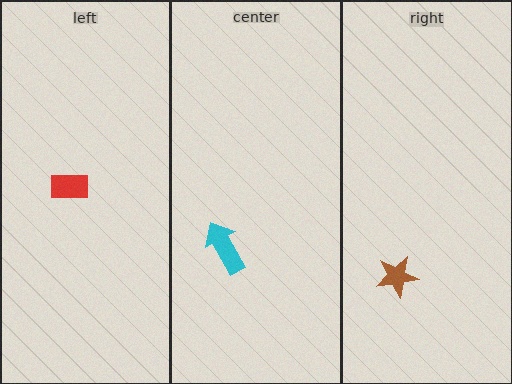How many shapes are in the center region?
1.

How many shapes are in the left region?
1.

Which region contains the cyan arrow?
The center region.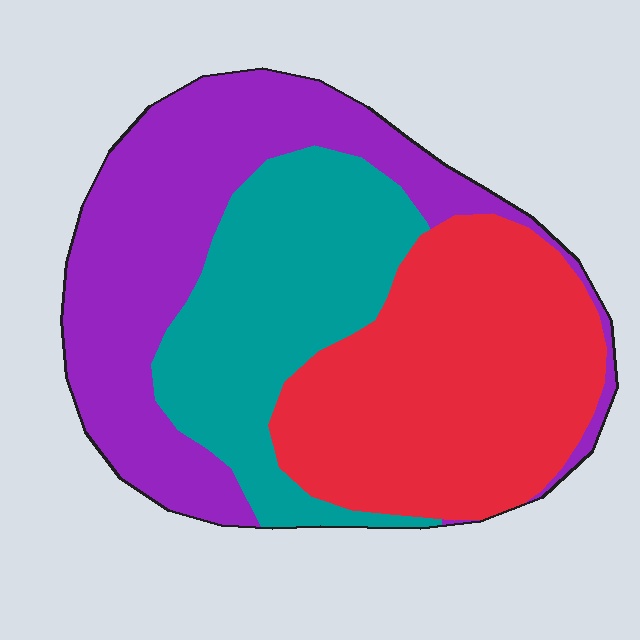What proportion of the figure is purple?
Purple takes up about three eighths (3/8) of the figure.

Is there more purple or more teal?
Purple.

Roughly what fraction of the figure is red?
Red takes up between a quarter and a half of the figure.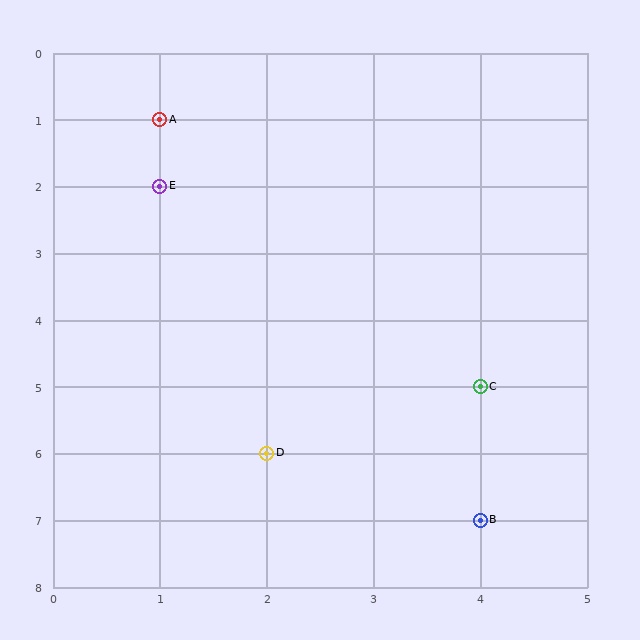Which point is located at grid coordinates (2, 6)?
Point D is at (2, 6).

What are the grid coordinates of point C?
Point C is at grid coordinates (4, 5).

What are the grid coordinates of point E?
Point E is at grid coordinates (1, 2).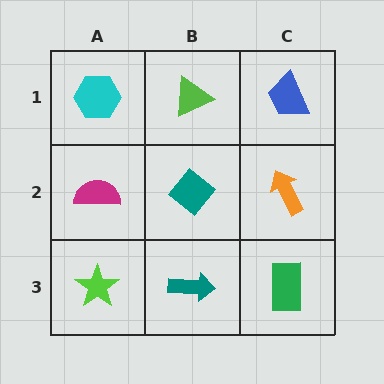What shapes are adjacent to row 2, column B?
A lime triangle (row 1, column B), a teal arrow (row 3, column B), a magenta semicircle (row 2, column A), an orange arrow (row 2, column C).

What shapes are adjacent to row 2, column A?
A cyan hexagon (row 1, column A), a lime star (row 3, column A), a teal diamond (row 2, column B).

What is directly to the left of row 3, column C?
A teal arrow.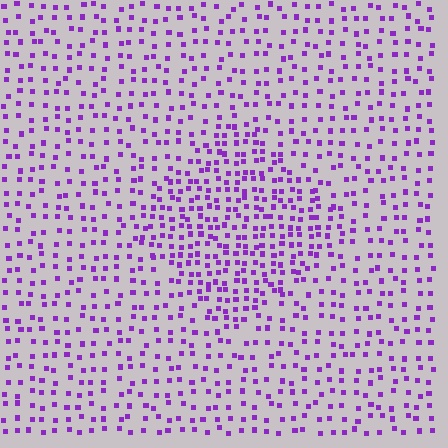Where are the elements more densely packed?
The elements are more densely packed inside the diamond boundary.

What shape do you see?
I see a diamond.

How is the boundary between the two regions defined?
The boundary is defined by a change in element density (approximately 1.8x ratio). All elements are the same color, size, and shape.